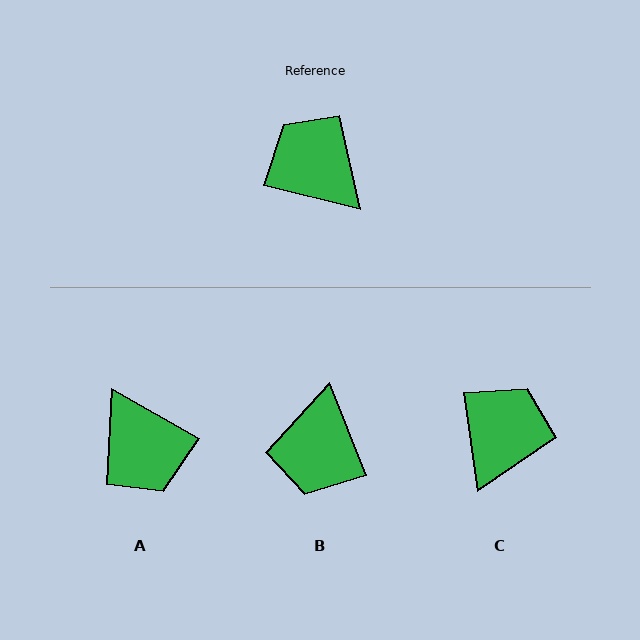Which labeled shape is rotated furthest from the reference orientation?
A, about 164 degrees away.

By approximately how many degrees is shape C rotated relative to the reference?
Approximately 68 degrees clockwise.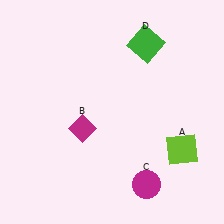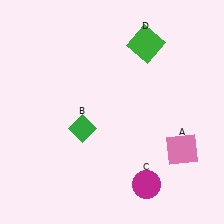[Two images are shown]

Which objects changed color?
A changed from lime to pink. B changed from magenta to green.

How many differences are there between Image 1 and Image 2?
There are 2 differences between the two images.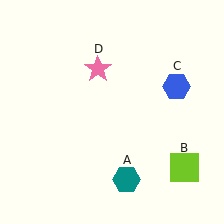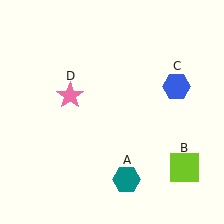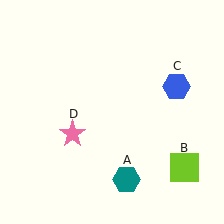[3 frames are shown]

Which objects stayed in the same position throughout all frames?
Teal hexagon (object A) and lime square (object B) and blue hexagon (object C) remained stationary.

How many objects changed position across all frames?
1 object changed position: pink star (object D).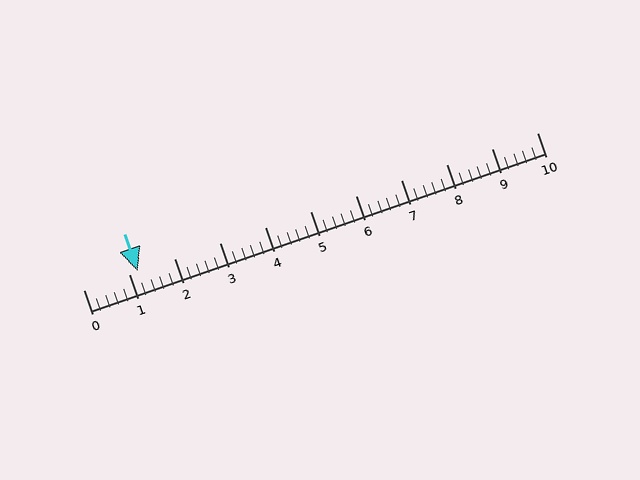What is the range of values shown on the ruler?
The ruler shows values from 0 to 10.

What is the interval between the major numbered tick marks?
The major tick marks are spaced 1 units apart.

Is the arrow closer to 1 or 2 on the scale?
The arrow is closer to 1.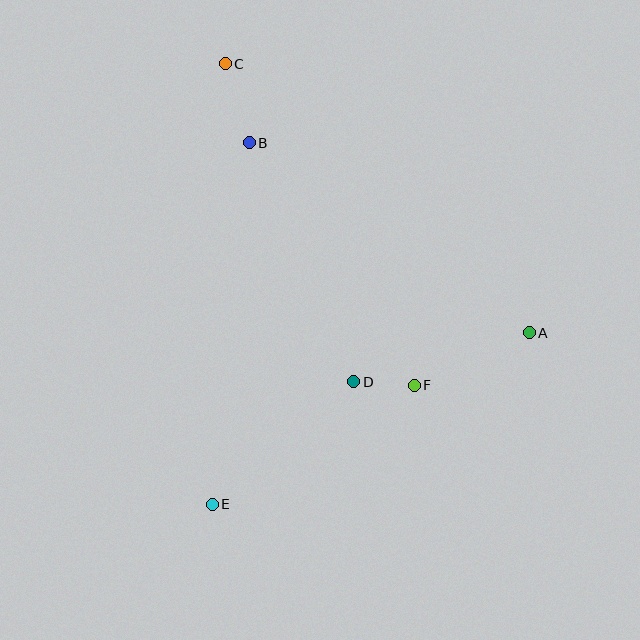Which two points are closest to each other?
Points D and F are closest to each other.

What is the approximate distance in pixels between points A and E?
The distance between A and E is approximately 360 pixels.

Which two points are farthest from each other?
Points C and E are farthest from each other.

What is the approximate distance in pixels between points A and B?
The distance between A and B is approximately 338 pixels.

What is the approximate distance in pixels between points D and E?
The distance between D and E is approximately 187 pixels.